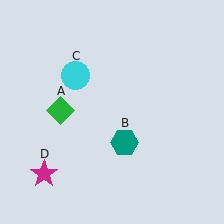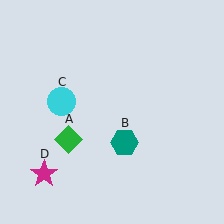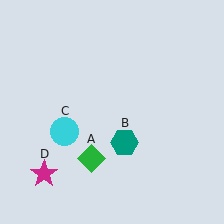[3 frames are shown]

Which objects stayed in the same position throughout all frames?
Teal hexagon (object B) and magenta star (object D) remained stationary.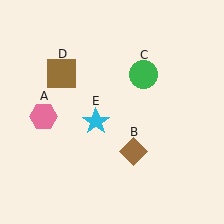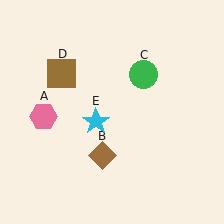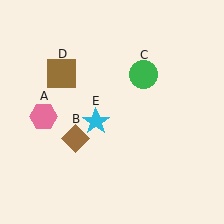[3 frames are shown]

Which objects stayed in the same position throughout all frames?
Pink hexagon (object A) and green circle (object C) and brown square (object D) and cyan star (object E) remained stationary.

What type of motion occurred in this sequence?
The brown diamond (object B) rotated clockwise around the center of the scene.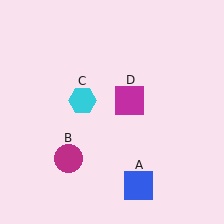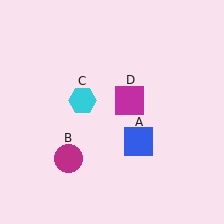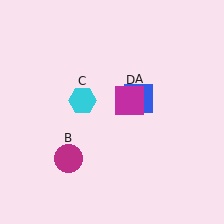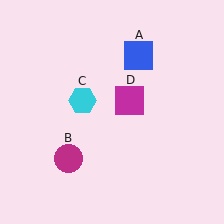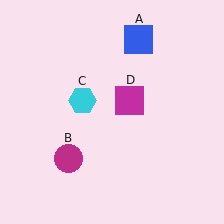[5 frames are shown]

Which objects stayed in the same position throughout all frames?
Magenta circle (object B) and cyan hexagon (object C) and magenta square (object D) remained stationary.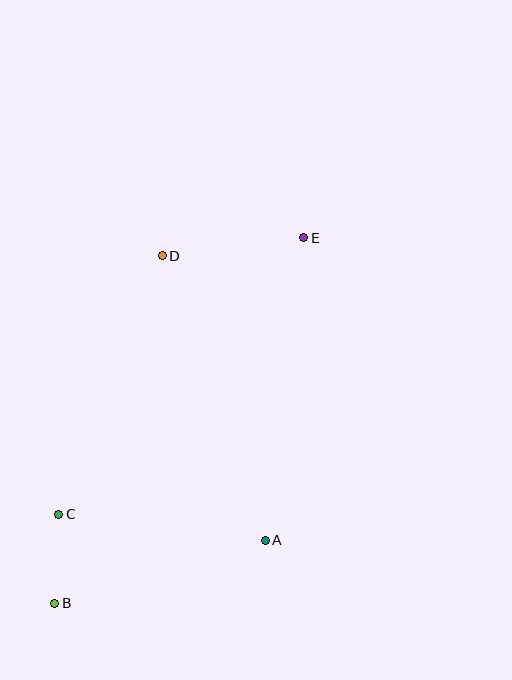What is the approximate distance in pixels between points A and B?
The distance between A and B is approximately 220 pixels.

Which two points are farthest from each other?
Points B and E are farthest from each other.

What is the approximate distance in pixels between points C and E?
The distance between C and E is approximately 369 pixels.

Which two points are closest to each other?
Points B and C are closest to each other.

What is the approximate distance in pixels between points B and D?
The distance between B and D is approximately 364 pixels.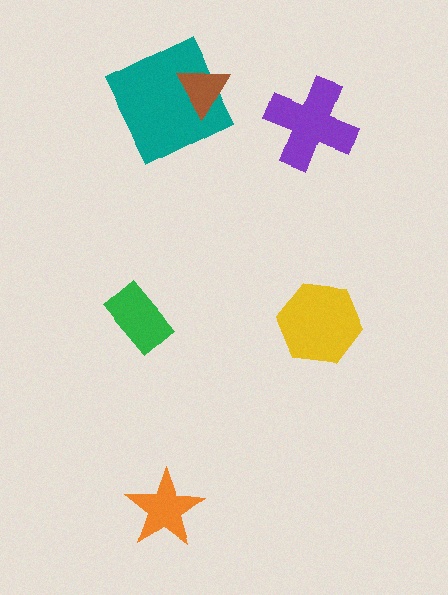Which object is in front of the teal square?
The brown triangle is in front of the teal square.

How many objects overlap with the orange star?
0 objects overlap with the orange star.